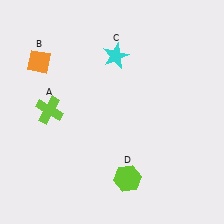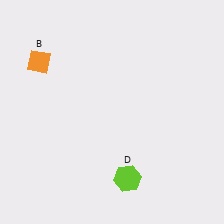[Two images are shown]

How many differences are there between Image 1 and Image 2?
There are 2 differences between the two images.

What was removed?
The cyan star (C), the lime cross (A) were removed in Image 2.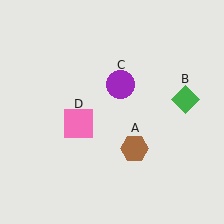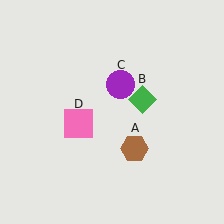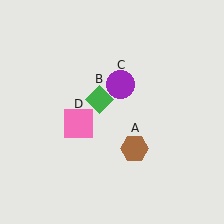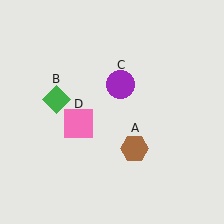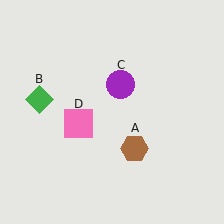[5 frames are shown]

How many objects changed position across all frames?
1 object changed position: green diamond (object B).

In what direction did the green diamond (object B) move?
The green diamond (object B) moved left.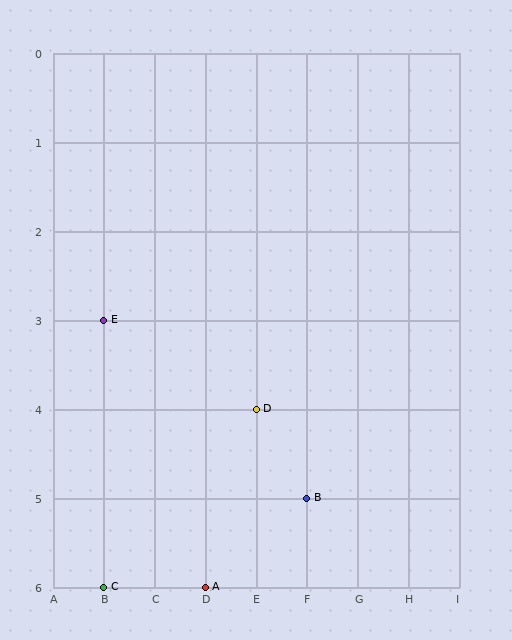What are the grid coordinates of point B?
Point B is at grid coordinates (F, 5).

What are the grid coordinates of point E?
Point E is at grid coordinates (B, 3).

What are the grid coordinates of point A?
Point A is at grid coordinates (D, 6).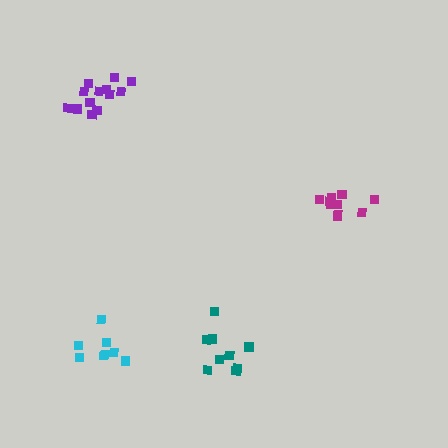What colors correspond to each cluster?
The clusters are colored: teal, purple, magenta, cyan.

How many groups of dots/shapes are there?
There are 4 groups.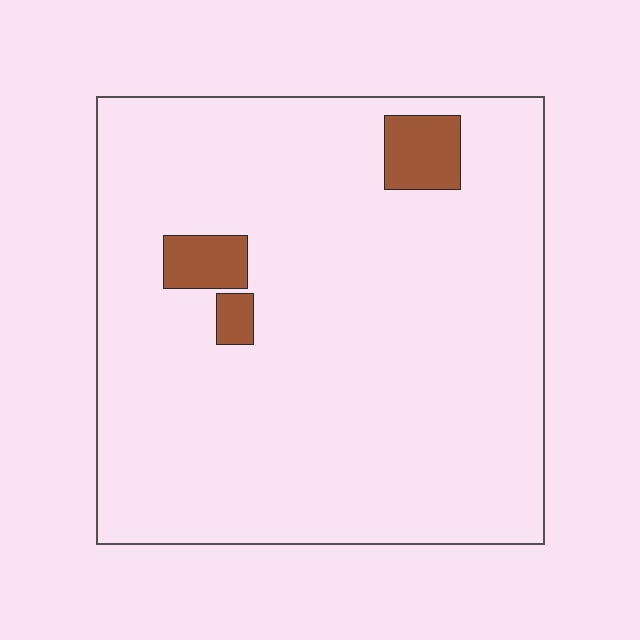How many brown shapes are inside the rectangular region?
3.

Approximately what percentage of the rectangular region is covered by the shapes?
Approximately 5%.